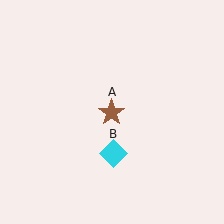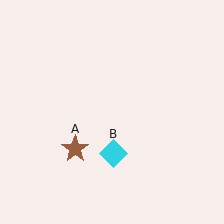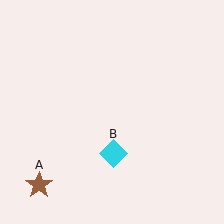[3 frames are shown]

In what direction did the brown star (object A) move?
The brown star (object A) moved down and to the left.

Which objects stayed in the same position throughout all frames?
Cyan diamond (object B) remained stationary.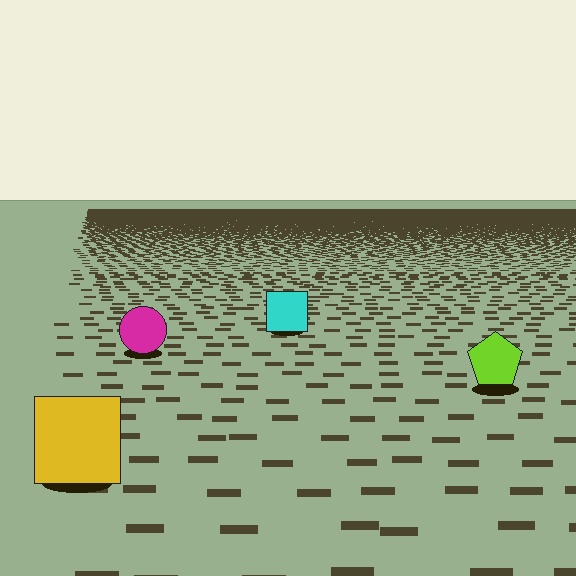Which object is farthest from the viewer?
The cyan square is farthest from the viewer. It appears smaller and the ground texture around it is denser.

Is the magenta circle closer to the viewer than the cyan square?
Yes. The magenta circle is closer — you can tell from the texture gradient: the ground texture is coarser near it.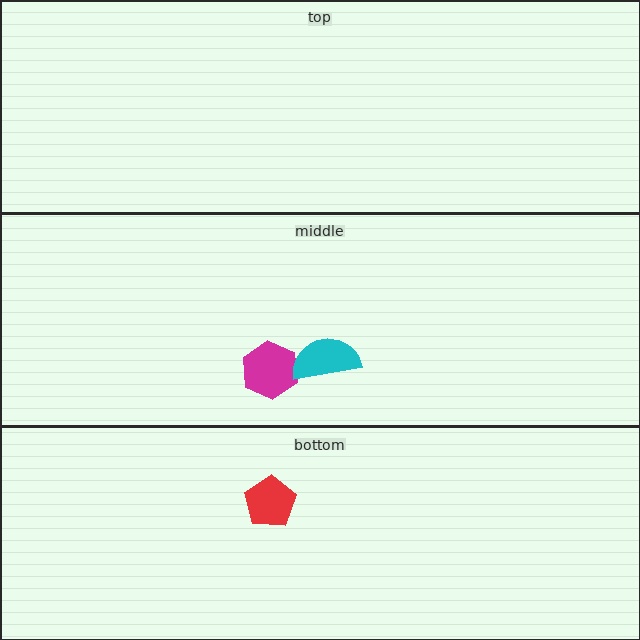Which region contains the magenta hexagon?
The middle region.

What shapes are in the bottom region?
The red pentagon.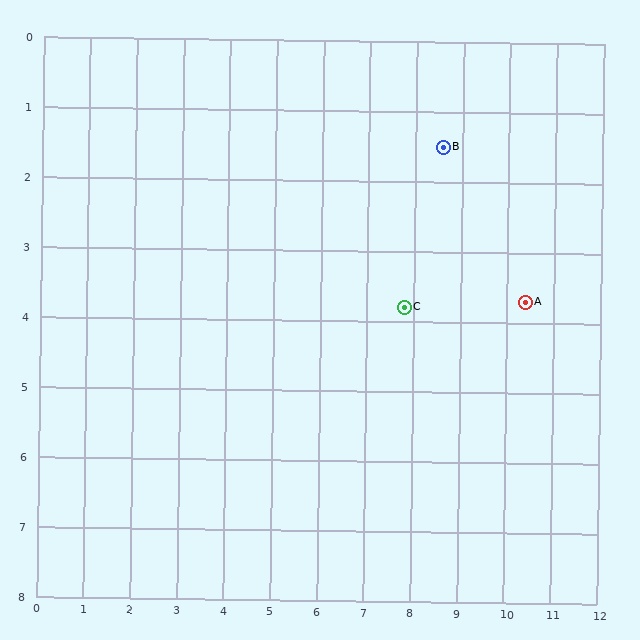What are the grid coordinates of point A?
Point A is at approximately (10.4, 3.7).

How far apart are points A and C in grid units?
Points A and C are about 2.6 grid units apart.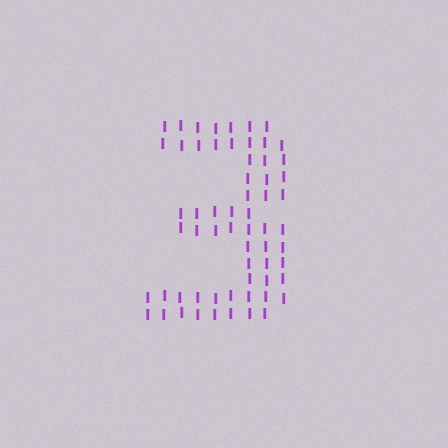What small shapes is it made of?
It is made of small letter I's.